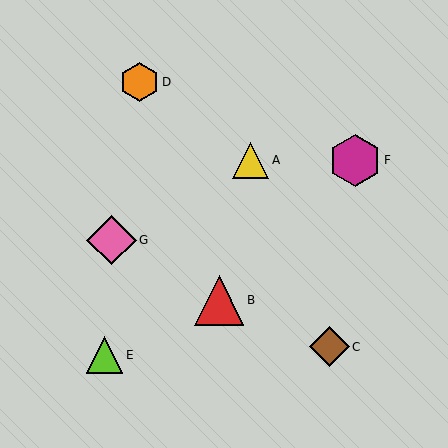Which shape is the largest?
The magenta hexagon (labeled F) is the largest.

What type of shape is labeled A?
Shape A is a yellow triangle.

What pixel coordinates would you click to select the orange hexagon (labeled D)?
Click at (139, 82) to select the orange hexagon D.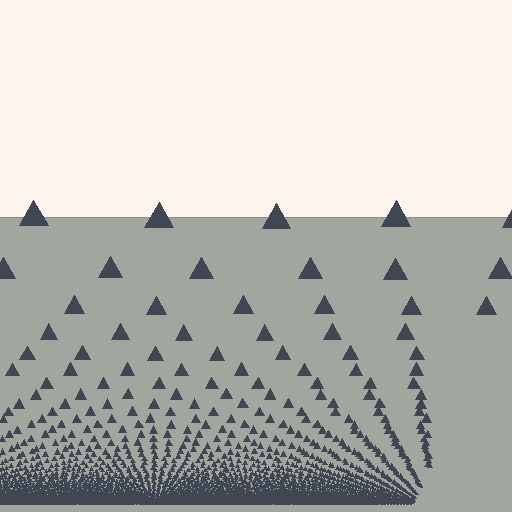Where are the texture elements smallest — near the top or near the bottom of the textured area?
Near the bottom.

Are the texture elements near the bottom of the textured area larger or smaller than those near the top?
Smaller. The gradient is inverted — elements near the bottom are smaller and denser.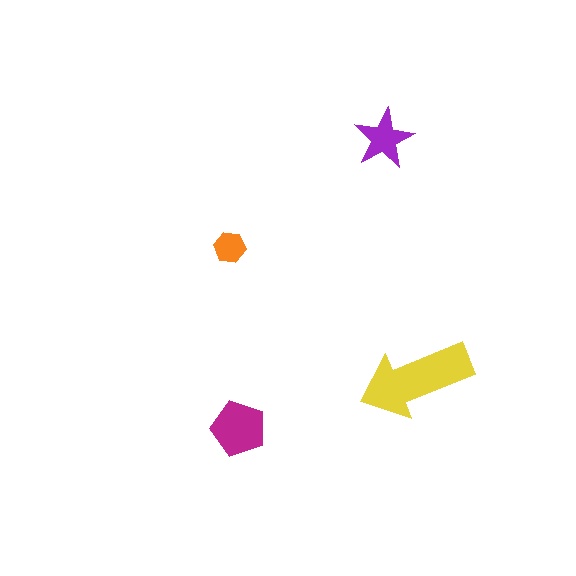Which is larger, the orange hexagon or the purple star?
The purple star.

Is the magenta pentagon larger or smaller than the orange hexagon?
Larger.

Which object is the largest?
The yellow arrow.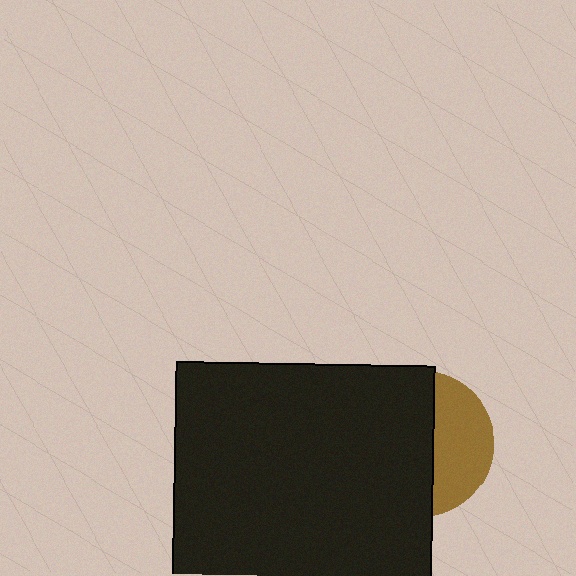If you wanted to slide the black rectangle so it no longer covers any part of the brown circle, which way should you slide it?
Slide it left — that is the most direct way to separate the two shapes.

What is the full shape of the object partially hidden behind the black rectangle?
The partially hidden object is a brown circle.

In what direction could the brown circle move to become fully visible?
The brown circle could move right. That would shift it out from behind the black rectangle entirely.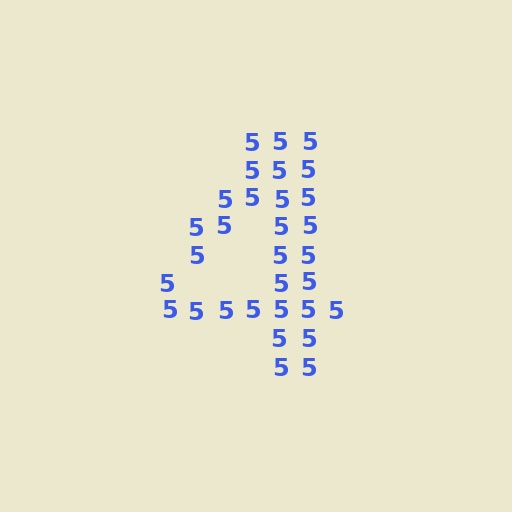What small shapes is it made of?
It is made of small digit 5's.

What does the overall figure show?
The overall figure shows the digit 4.